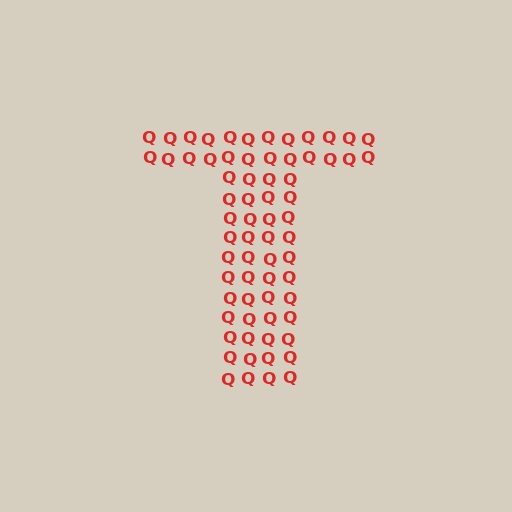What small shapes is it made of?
It is made of small letter Q's.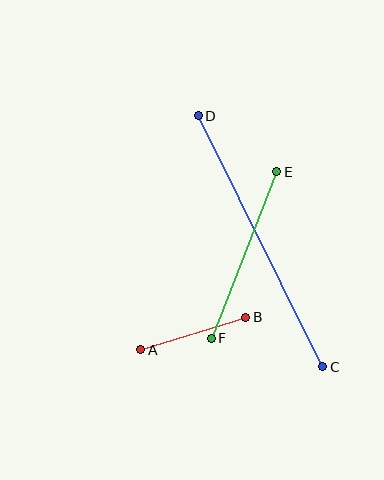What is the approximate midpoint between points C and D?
The midpoint is at approximately (261, 241) pixels.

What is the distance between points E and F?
The distance is approximately 179 pixels.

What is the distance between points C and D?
The distance is approximately 280 pixels.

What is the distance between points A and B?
The distance is approximately 110 pixels.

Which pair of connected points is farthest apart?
Points C and D are farthest apart.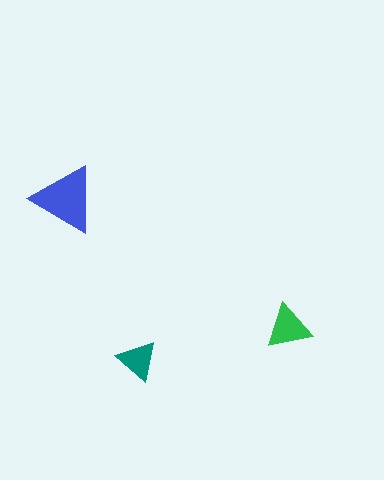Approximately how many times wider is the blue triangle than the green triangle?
About 1.5 times wider.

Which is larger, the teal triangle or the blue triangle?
The blue one.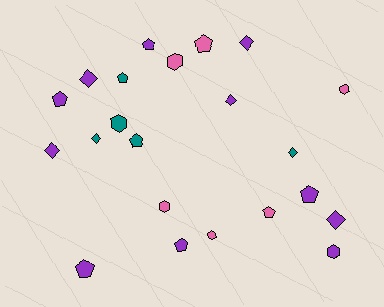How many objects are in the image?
There are 22 objects.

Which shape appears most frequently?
Pentagon, with 9 objects.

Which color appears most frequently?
Purple, with 11 objects.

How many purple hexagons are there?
There is 1 purple hexagon.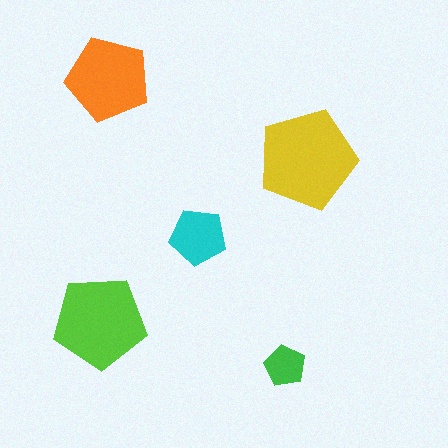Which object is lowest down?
The green pentagon is bottommost.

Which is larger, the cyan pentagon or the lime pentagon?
The lime one.